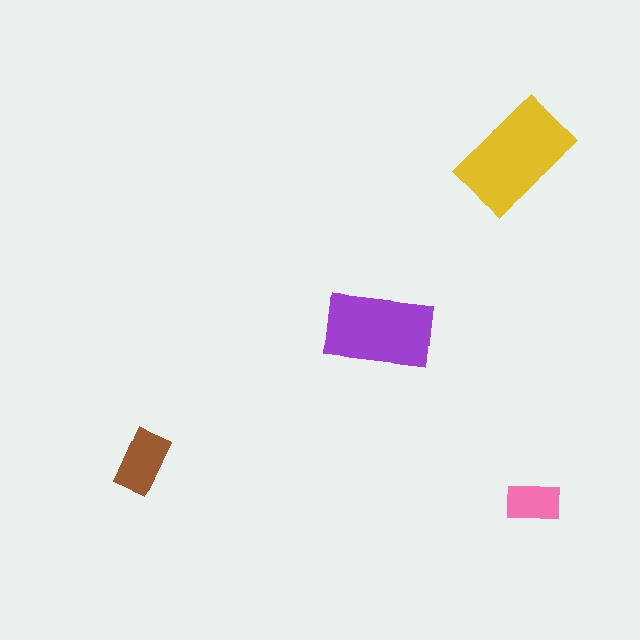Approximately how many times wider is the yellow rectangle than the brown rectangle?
About 2 times wider.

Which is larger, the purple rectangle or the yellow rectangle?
The yellow one.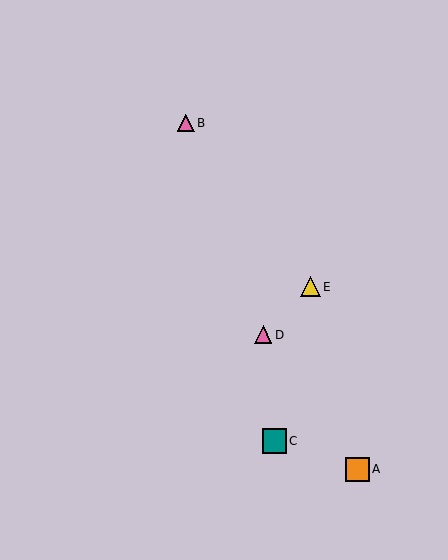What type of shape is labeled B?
Shape B is a pink triangle.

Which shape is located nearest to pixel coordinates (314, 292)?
The yellow triangle (labeled E) at (310, 287) is nearest to that location.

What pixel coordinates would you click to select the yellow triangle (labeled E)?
Click at (310, 287) to select the yellow triangle E.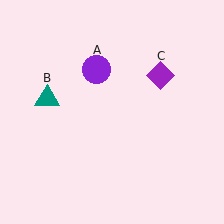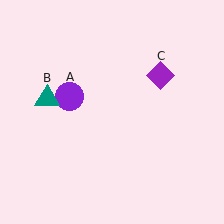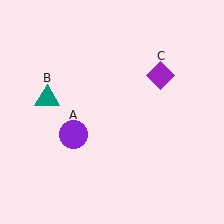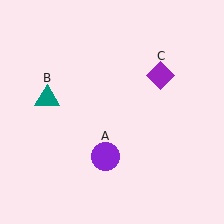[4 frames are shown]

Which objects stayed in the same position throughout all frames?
Teal triangle (object B) and purple diamond (object C) remained stationary.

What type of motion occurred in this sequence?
The purple circle (object A) rotated counterclockwise around the center of the scene.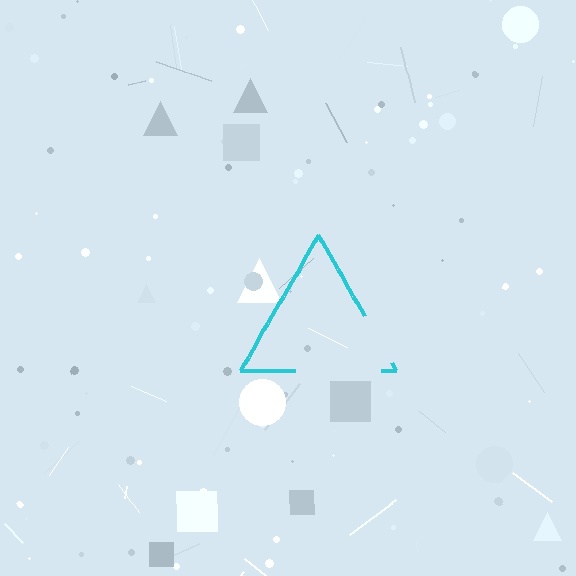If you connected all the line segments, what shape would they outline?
They would outline a triangle.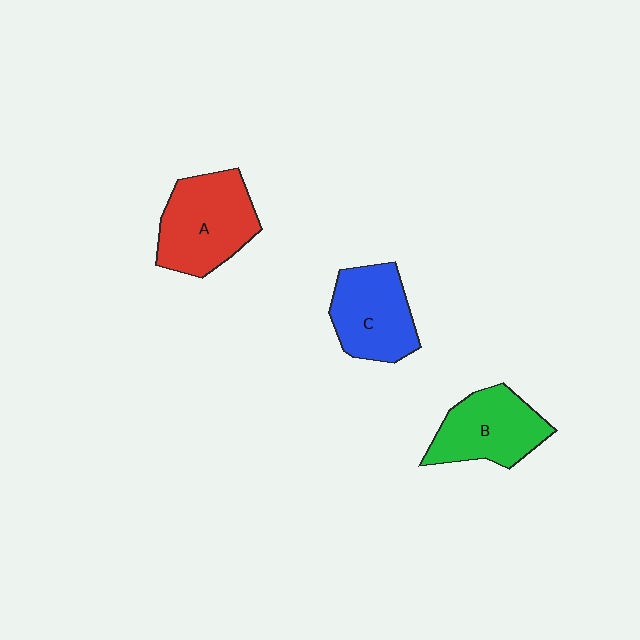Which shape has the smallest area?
Shape C (blue).